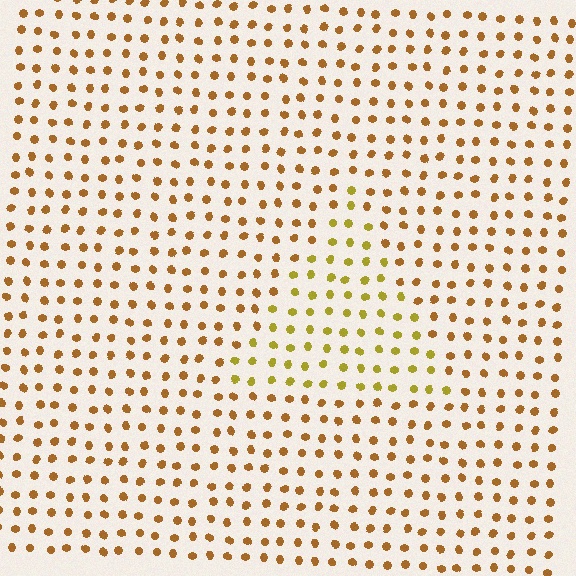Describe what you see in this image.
The image is filled with small brown elements in a uniform arrangement. A triangle-shaped region is visible where the elements are tinted to a slightly different hue, forming a subtle color boundary.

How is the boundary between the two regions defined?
The boundary is defined purely by a slight shift in hue (about 27 degrees). Spacing, size, and orientation are identical on both sides.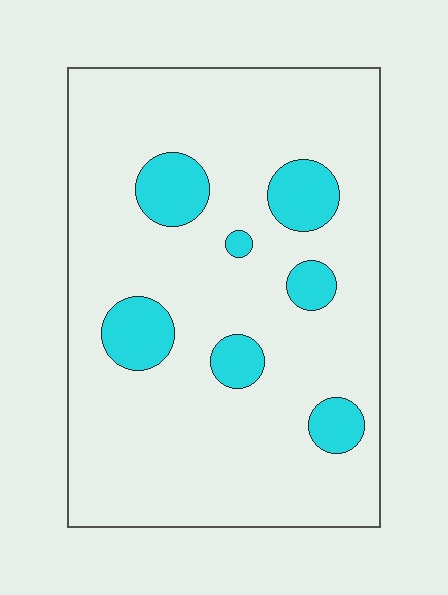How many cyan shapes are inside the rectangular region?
7.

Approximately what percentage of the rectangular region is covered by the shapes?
Approximately 15%.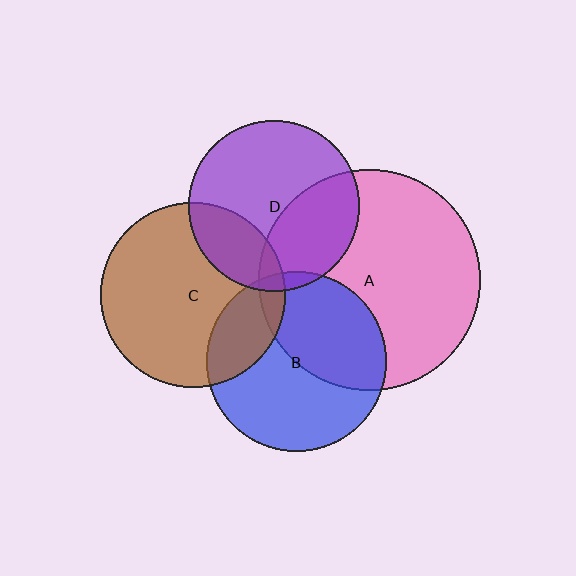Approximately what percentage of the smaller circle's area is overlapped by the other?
Approximately 35%.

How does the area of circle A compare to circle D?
Approximately 1.7 times.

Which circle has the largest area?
Circle A (pink).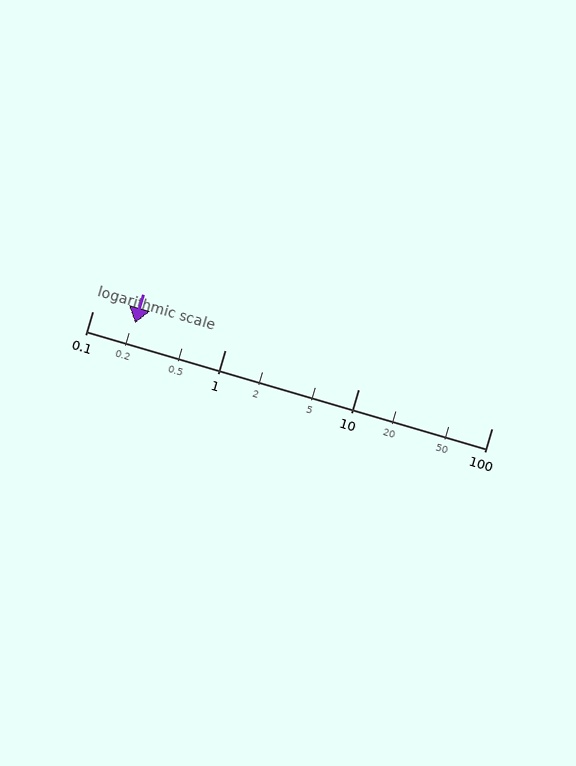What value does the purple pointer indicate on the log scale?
The pointer indicates approximately 0.21.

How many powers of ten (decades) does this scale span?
The scale spans 3 decades, from 0.1 to 100.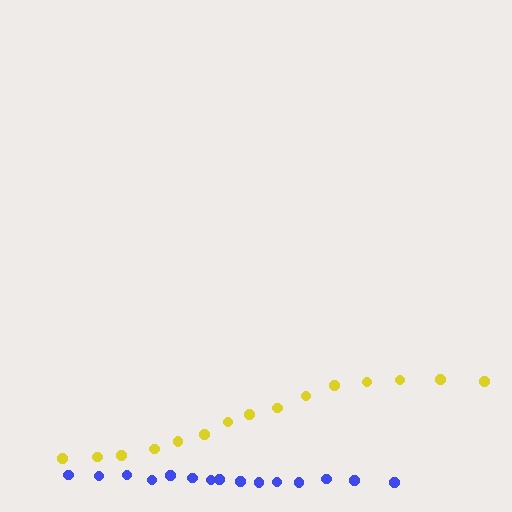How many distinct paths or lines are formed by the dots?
There are 2 distinct paths.